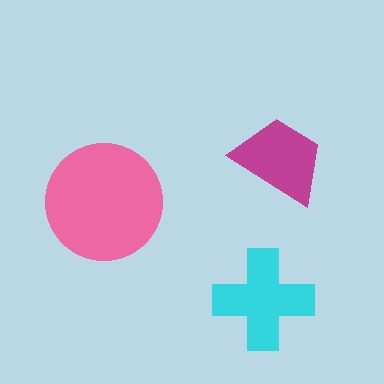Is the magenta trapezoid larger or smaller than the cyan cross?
Smaller.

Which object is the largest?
The pink circle.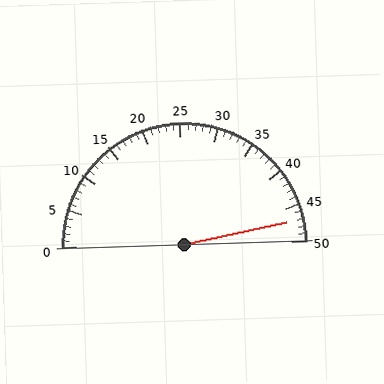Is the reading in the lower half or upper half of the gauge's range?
The reading is in the upper half of the range (0 to 50).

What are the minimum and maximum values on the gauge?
The gauge ranges from 0 to 50.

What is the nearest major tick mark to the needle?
The nearest major tick mark is 45.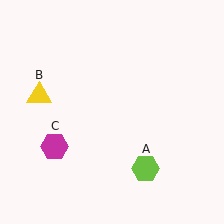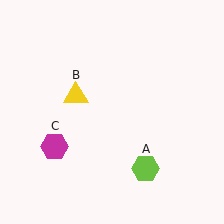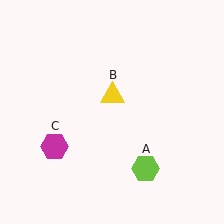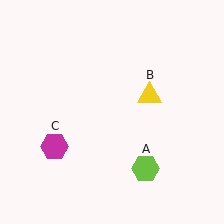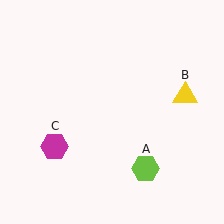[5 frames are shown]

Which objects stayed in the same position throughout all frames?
Lime hexagon (object A) and magenta hexagon (object C) remained stationary.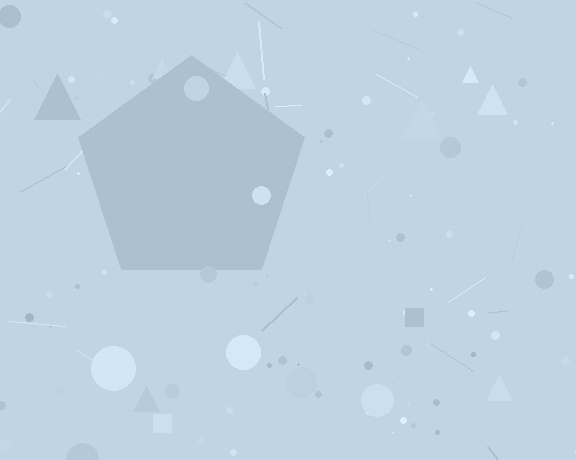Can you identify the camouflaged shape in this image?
The camouflaged shape is a pentagon.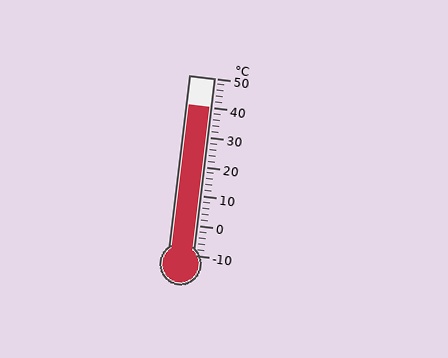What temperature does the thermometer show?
The thermometer shows approximately 40°C.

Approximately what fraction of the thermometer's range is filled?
The thermometer is filled to approximately 85% of its range.